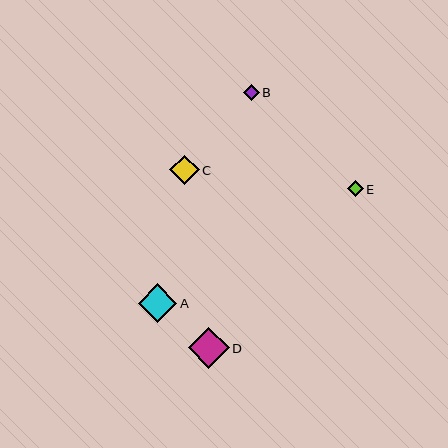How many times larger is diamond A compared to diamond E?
Diamond A is approximately 2.4 times the size of diamond E.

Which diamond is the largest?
Diamond D is the largest with a size of approximately 41 pixels.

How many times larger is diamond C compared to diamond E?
Diamond C is approximately 1.8 times the size of diamond E.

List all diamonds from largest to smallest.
From largest to smallest: D, A, C, E, B.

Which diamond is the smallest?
Diamond B is the smallest with a size of approximately 16 pixels.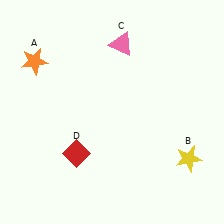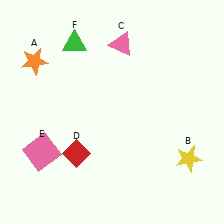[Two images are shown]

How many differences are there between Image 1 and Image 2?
There are 2 differences between the two images.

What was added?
A pink square (E), a green triangle (F) were added in Image 2.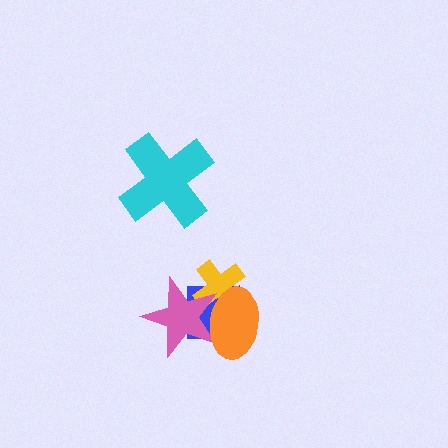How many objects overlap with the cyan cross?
0 objects overlap with the cyan cross.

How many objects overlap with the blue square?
3 objects overlap with the blue square.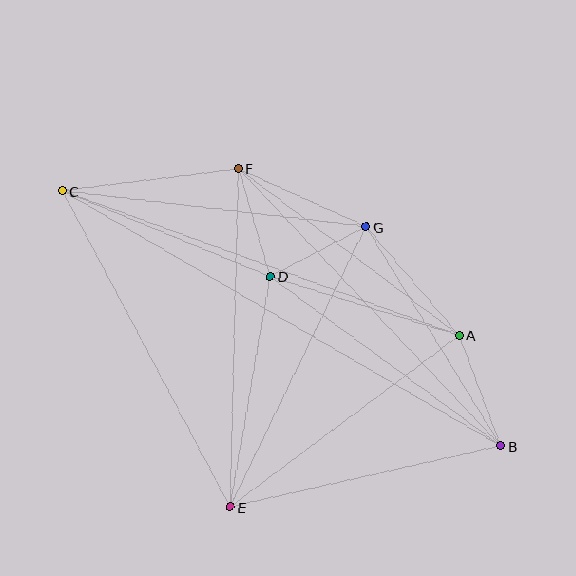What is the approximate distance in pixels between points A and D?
The distance between A and D is approximately 198 pixels.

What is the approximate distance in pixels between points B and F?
The distance between B and F is approximately 382 pixels.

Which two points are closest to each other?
Points D and G are closest to each other.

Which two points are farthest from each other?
Points B and C are farthest from each other.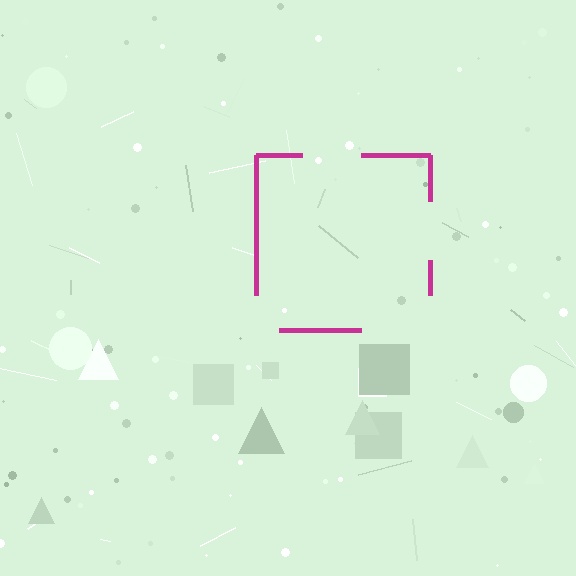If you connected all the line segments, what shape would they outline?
They would outline a square.